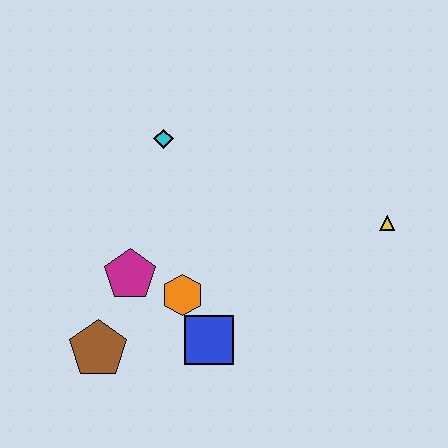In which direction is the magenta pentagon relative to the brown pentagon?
The magenta pentagon is above the brown pentagon.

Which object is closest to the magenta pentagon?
The orange hexagon is closest to the magenta pentagon.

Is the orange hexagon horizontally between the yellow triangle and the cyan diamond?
Yes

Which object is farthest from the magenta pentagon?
The yellow triangle is farthest from the magenta pentagon.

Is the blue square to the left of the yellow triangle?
Yes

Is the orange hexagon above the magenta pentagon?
No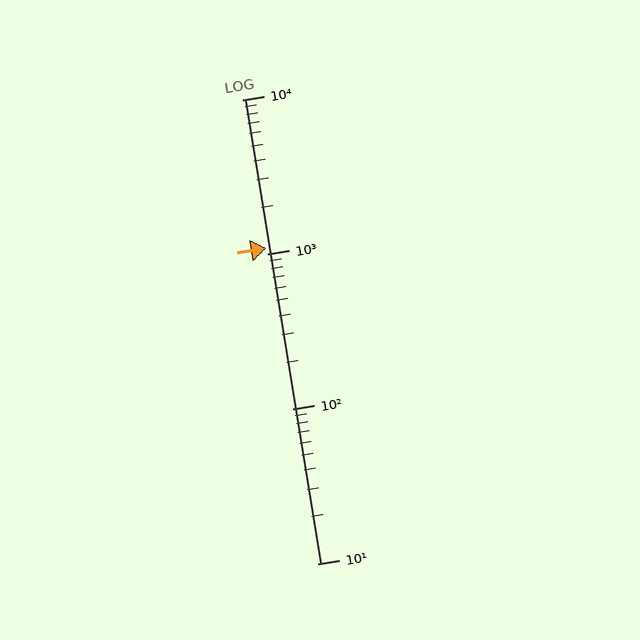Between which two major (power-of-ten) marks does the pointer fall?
The pointer is between 1000 and 10000.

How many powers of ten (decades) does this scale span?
The scale spans 3 decades, from 10 to 10000.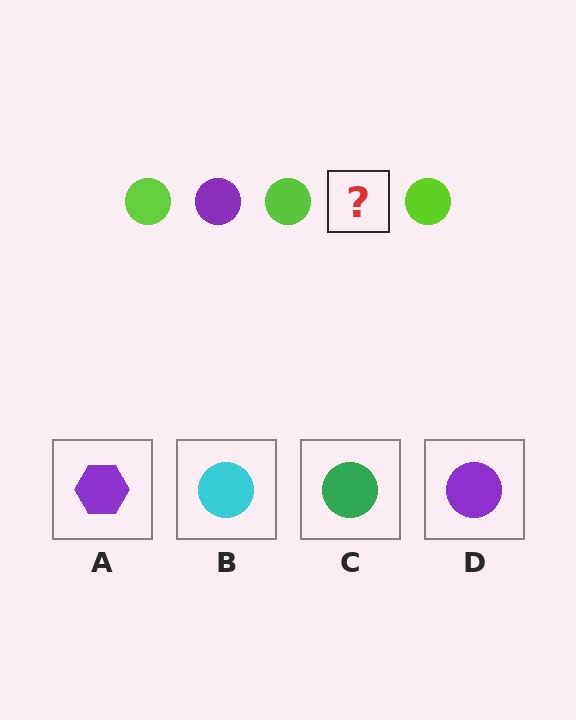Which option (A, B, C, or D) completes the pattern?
D.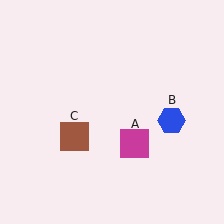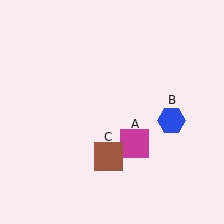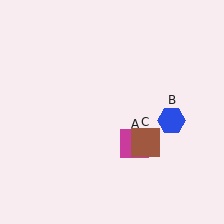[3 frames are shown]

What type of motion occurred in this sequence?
The brown square (object C) rotated counterclockwise around the center of the scene.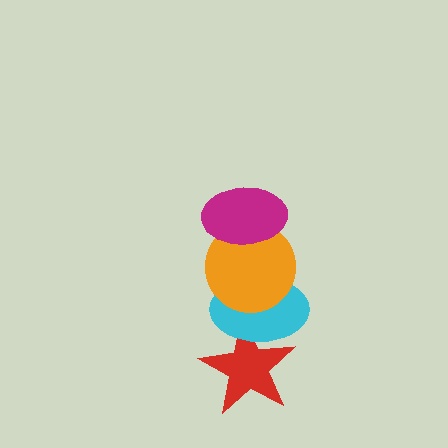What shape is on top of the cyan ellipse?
The orange circle is on top of the cyan ellipse.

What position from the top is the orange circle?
The orange circle is 2nd from the top.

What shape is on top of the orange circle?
The magenta ellipse is on top of the orange circle.